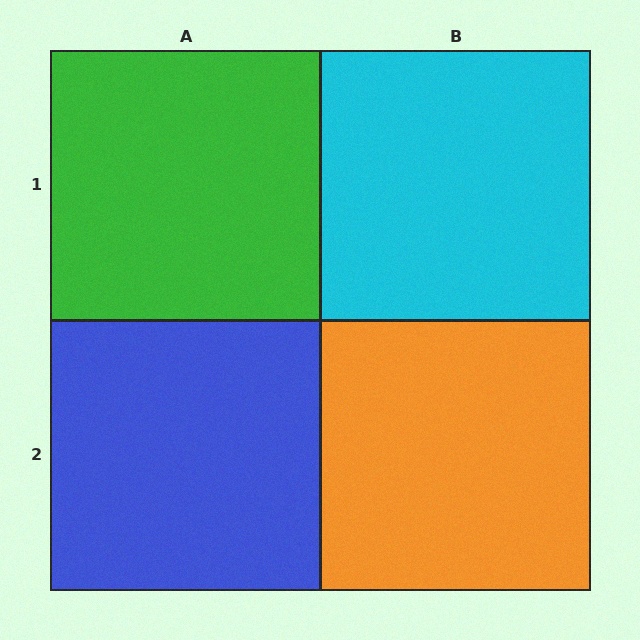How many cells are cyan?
1 cell is cyan.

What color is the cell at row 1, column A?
Green.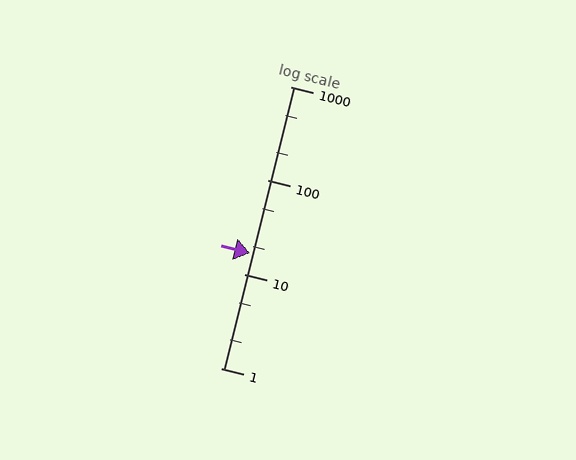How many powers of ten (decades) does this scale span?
The scale spans 3 decades, from 1 to 1000.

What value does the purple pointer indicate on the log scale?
The pointer indicates approximately 17.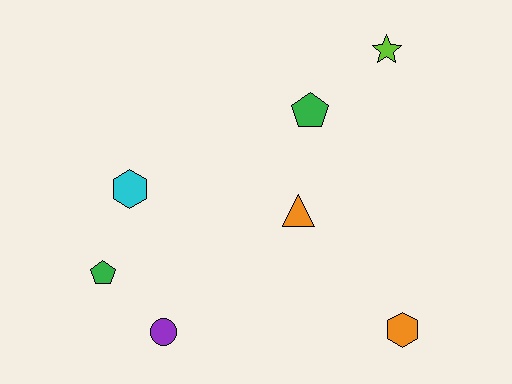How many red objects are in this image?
There are no red objects.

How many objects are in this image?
There are 7 objects.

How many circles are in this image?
There is 1 circle.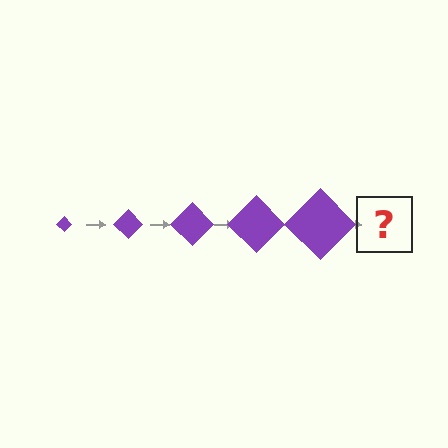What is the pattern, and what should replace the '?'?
The pattern is that the diamond gets progressively larger each step. The '?' should be a purple diamond, larger than the previous one.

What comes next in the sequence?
The next element should be a purple diamond, larger than the previous one.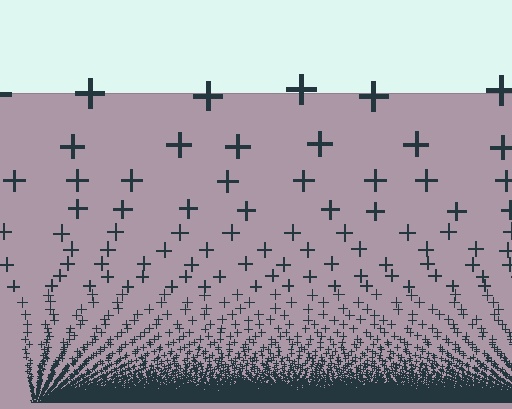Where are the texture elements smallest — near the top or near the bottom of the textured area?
Near the bottom.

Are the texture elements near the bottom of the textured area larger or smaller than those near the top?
Smaller. The gradient is inverted — elements near the bottom are smaller and denser.